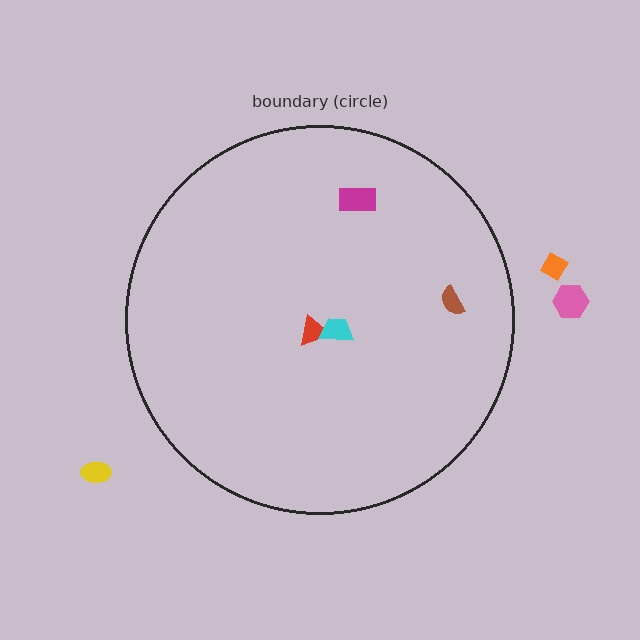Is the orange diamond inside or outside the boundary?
Outside.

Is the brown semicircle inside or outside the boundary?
Inside.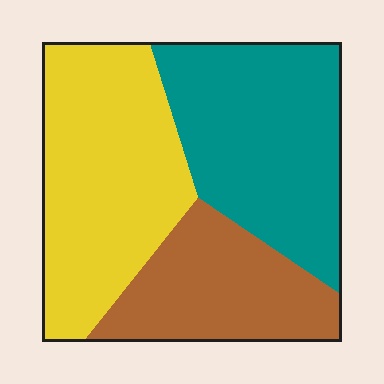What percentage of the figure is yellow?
Yellow takes up about three eighths (3/8) of the figure.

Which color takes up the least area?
Brown, at roughly 25%.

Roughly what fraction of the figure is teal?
Teal covers 37% of the figure.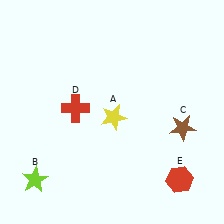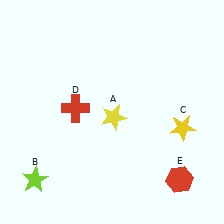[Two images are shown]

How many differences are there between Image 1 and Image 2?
There is 1 difference between the two images.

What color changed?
The star (C) changed from brown in Image 1 to yellow in Image 2.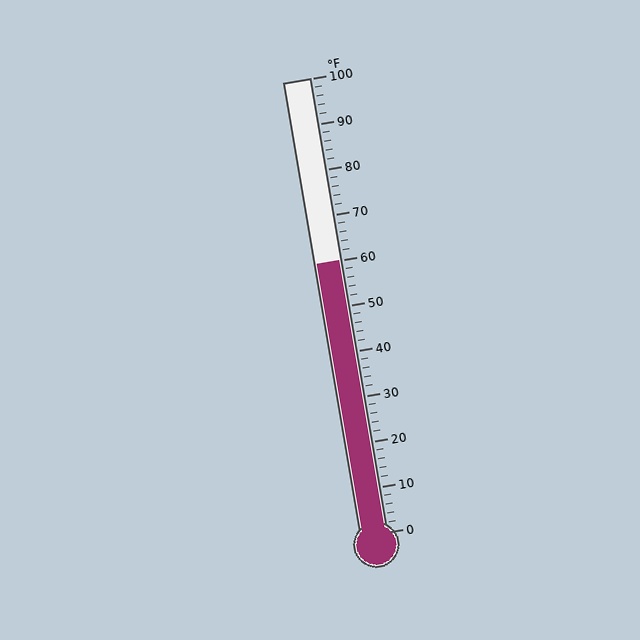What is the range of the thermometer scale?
The thermometer scale ranges from 0°F to 100°F.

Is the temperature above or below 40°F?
The temperature is above 40°F.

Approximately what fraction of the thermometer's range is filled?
The thermometer is filled to approximately 60% of its range.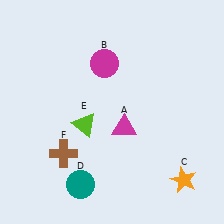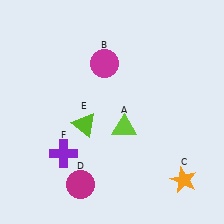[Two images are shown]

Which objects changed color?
A changed from magenta to lime. D changed from teal to magenta. F changed from brown to purple.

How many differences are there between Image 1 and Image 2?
There are 3 differences between the two images.